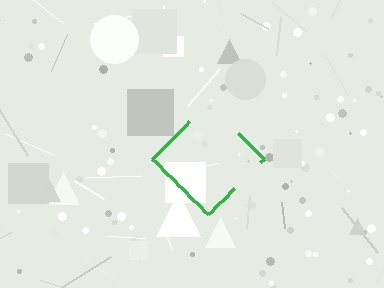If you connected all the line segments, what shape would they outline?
They would outline a diamond.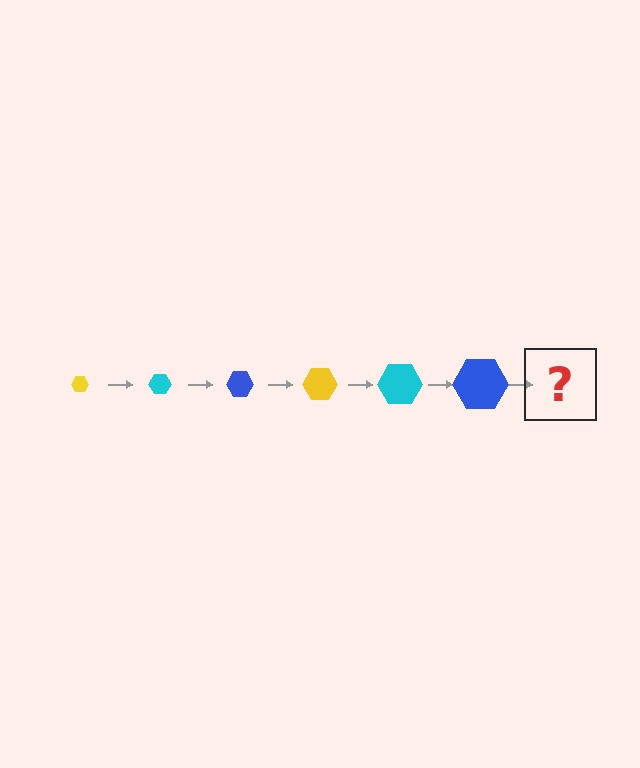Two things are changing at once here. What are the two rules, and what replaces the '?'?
The two rules are that the hexagon grows larger each step and the color cycles through yellow, cyan, and blue. The '?' should be a yellow hexagon, larger than the previous one.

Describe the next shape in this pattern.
It should be a yellow hexagon, larger than the previous one.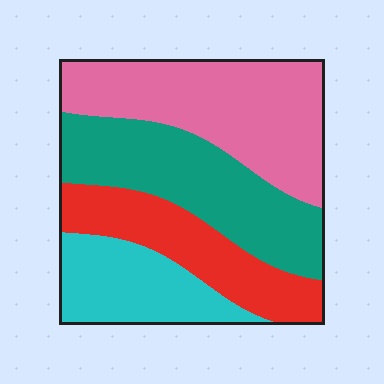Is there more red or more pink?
Pink.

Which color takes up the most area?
Pink, at roughly 35%.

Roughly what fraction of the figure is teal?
Teal covers 29% of the figure.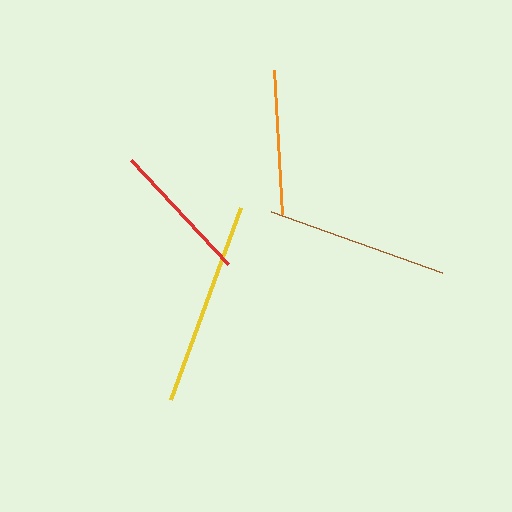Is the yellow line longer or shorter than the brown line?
The yellow line is longer than the brown line.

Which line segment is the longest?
The yellow line is the longest at approximately 204 pixels.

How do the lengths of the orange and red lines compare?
The orange and red lines are approximately the same length.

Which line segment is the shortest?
The red line is the shortest at approximately 142 pixels.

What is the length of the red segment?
The red segment is approximately 142 pixels long.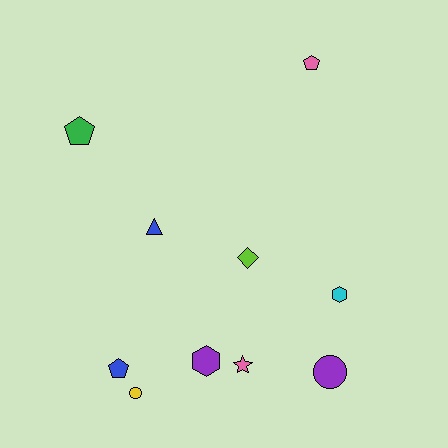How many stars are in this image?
There is 1 star.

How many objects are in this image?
There are 10 objects.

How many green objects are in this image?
There is 1 green object.